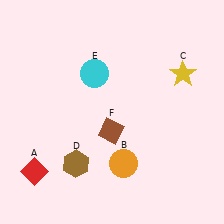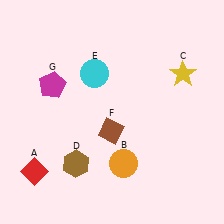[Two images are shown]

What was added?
A magenta pentagon (G) was added in Image 2.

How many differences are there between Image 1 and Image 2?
There is 1 difference between the two images.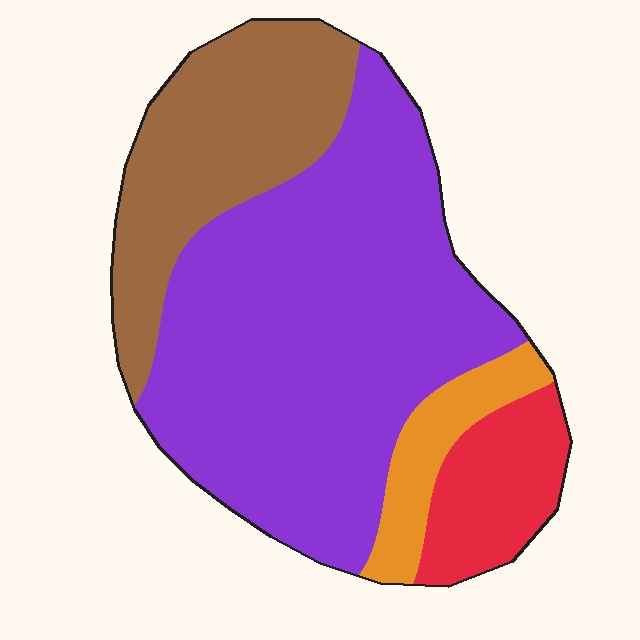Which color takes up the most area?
Purple, at roughly 60%.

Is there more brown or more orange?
Brown.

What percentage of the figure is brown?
Brown takes up about one quarter (1/4) of the figure.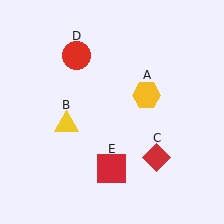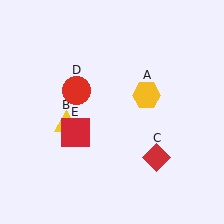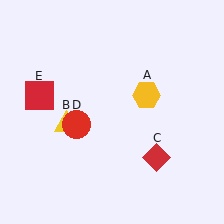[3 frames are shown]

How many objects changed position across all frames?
2 objects changed position: red circle (object D), red square (object E).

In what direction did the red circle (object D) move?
The red circle (object D) moved down.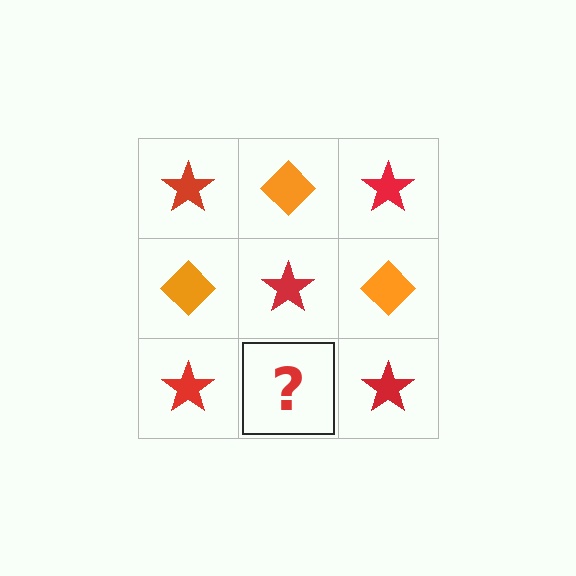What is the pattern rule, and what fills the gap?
The rule is that it alternates red star and orange diamond in a checkerboard pattern. The gap should be filled with an orange diamond.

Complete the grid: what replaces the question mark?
The question mark should be replaced with an orange diamond.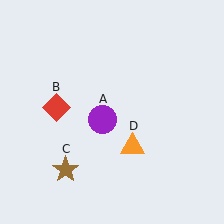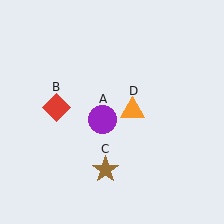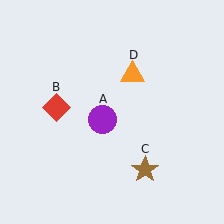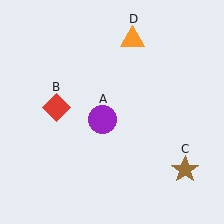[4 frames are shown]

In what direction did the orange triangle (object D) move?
The orange triangle (object D) moved up.